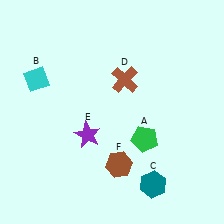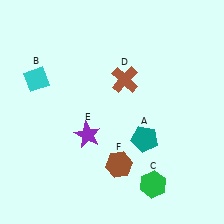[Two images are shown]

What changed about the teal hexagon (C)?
In Image 1, C is teal. In Image 2, it changed to green.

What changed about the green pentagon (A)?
In Image 1, A is green. In Image 2, it changed to teal.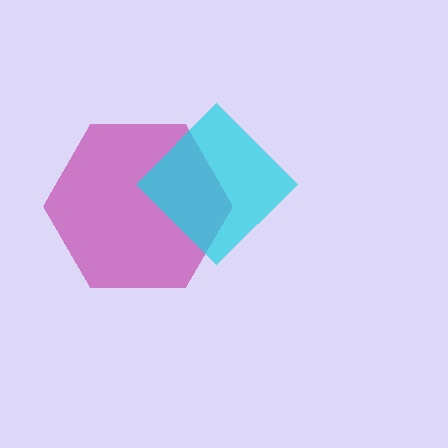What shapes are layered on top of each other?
The layered shapes are: a magenta hexagon, a cyan diamond.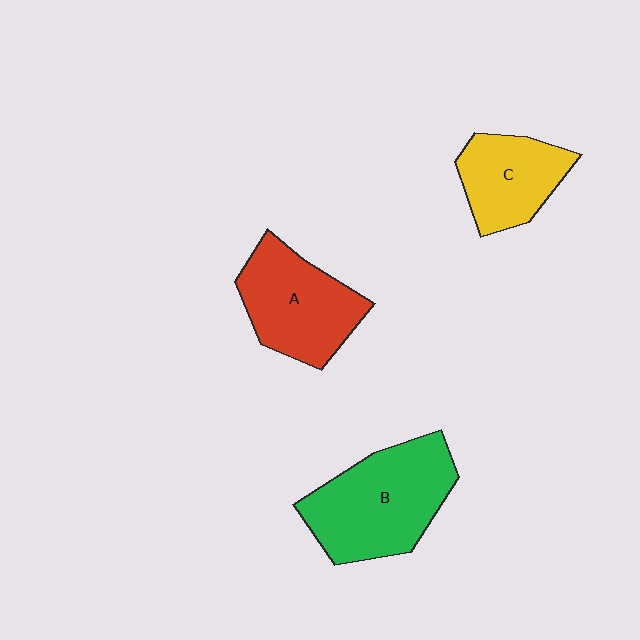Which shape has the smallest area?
Shape C (yellow).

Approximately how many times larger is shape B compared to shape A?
Approximately 1.2 times.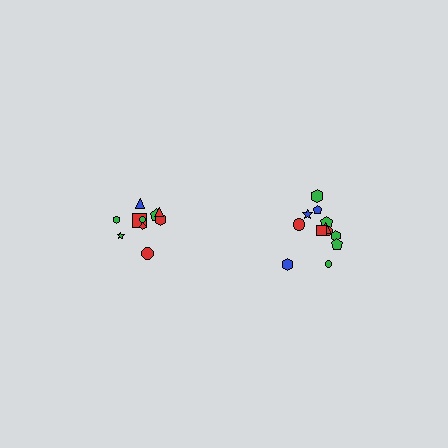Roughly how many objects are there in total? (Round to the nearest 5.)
Roughly 20 objects in total.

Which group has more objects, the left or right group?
The right group.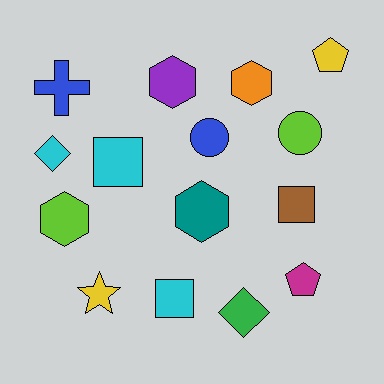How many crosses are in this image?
There is 1 cross.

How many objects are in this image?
There are 15 objects.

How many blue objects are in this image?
There are 2 blue objects.